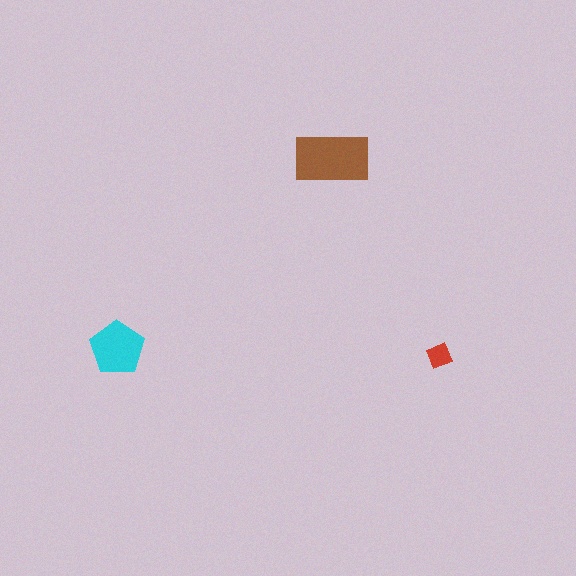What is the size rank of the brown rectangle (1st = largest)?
1st.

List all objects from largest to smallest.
The brown rectangle, the cyan pentagon, the red diamond.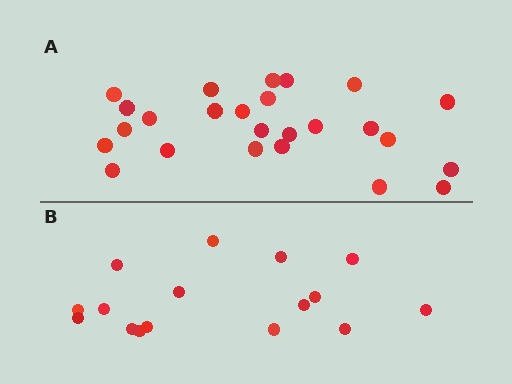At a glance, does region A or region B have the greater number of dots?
Region A (the top region) has more dots.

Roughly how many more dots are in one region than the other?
Region A has roughly 8 or so more dots than region B.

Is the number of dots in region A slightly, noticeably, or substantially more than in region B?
Region A has substantially more. The ratio is roughly 1.6 to 1.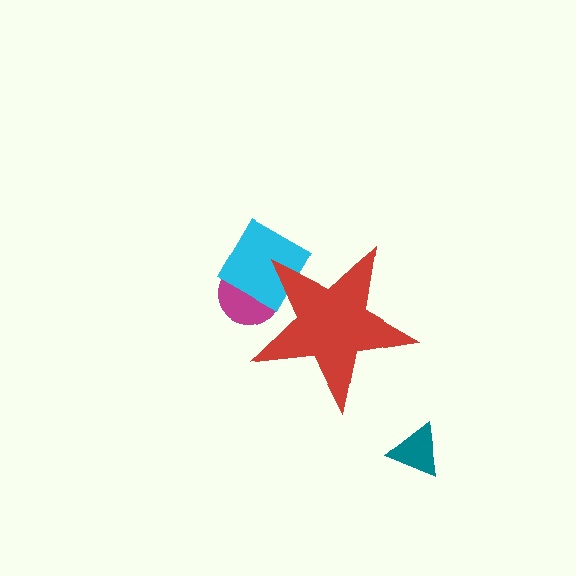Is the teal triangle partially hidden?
No, the teal triangle is fully visible.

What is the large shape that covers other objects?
A red star.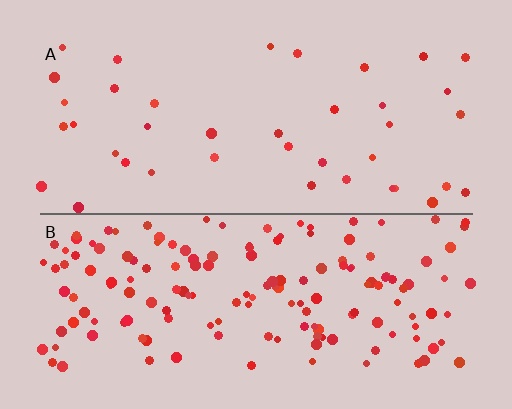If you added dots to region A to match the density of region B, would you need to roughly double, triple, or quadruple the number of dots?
Approximately quadruple.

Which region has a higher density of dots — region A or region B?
B (the bottom).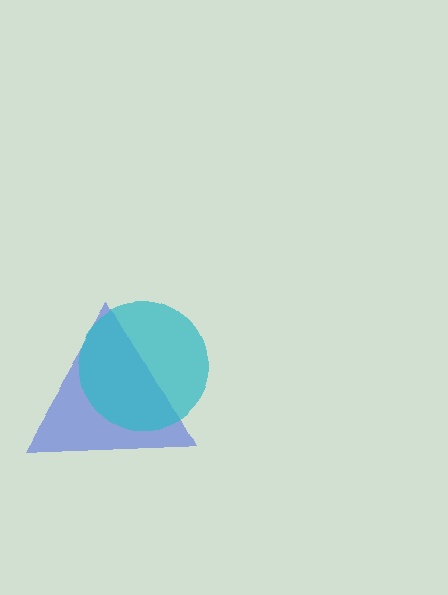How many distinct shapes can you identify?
There are 2 distinct shapes: a blue triangle, a cyan circle.